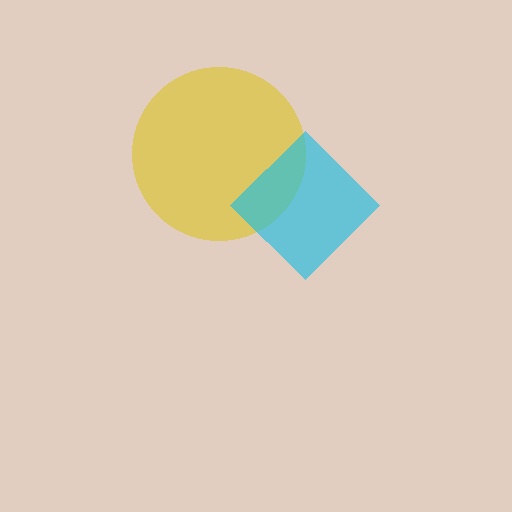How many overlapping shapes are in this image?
There are 2 overlapping shapes in the image.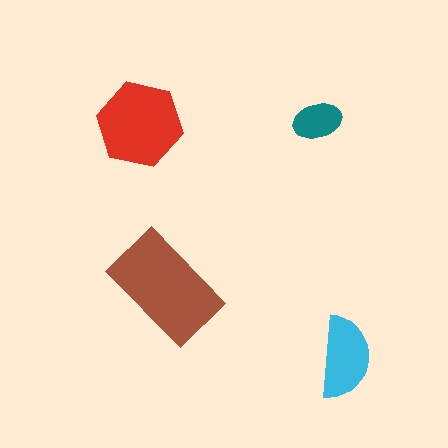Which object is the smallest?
The teal ellipse.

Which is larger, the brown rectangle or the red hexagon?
The brown rectangle.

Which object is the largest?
The brown rectangle.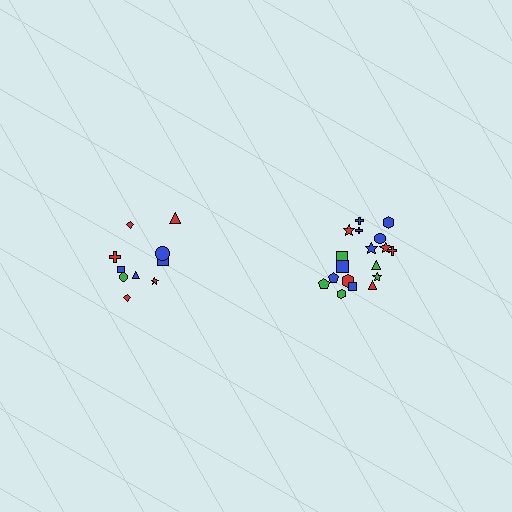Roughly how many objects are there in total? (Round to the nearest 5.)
Roughly 30 objects in total.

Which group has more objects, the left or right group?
The right group.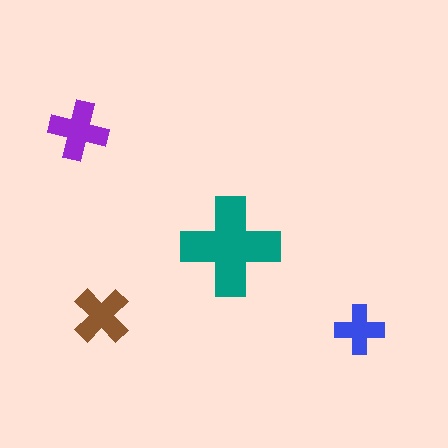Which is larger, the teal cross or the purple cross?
The teal one.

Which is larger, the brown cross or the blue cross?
The brown one.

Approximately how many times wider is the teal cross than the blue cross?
About 2 times wider.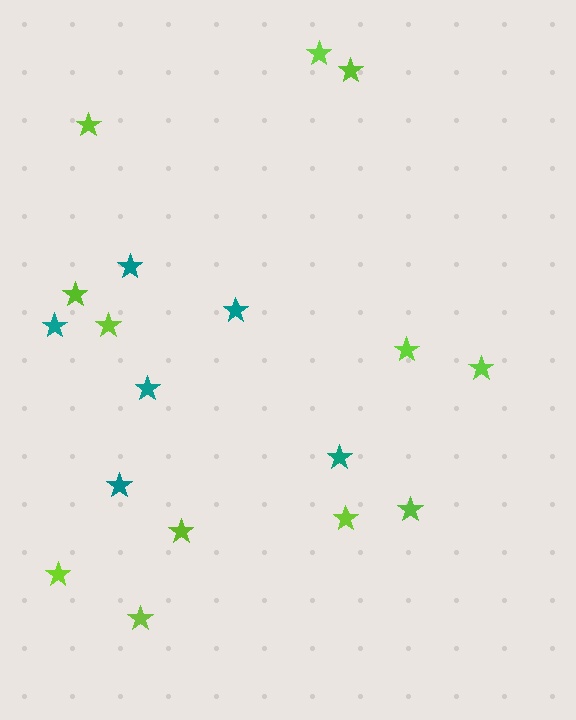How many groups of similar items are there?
There are 2 groups: one group of lime stars (12) and one group of teal stars (6).